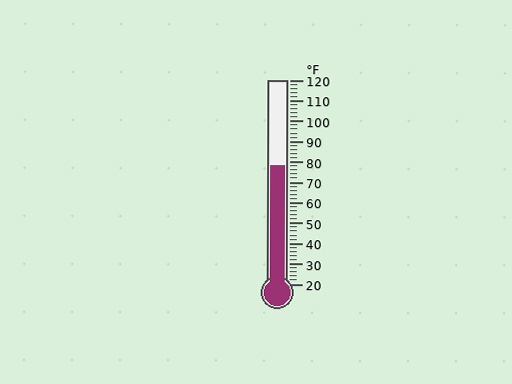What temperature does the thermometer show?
The thermometer shows approximately 78°F.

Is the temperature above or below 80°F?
The temperature is below 80°F.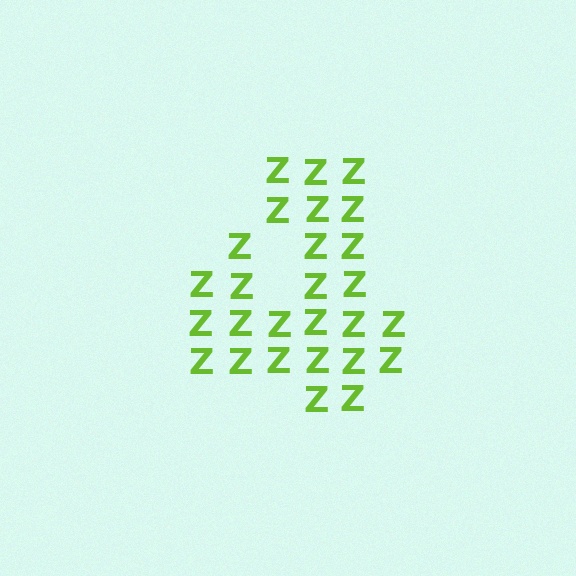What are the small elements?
The small elements are letter Z's.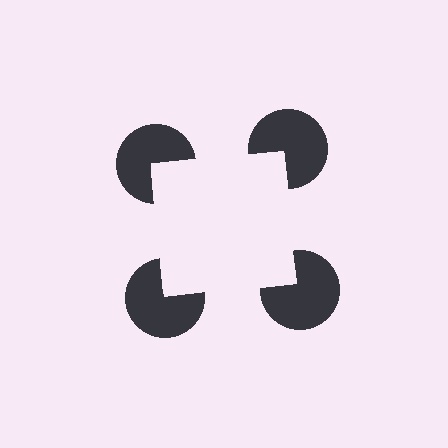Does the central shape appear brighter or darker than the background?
It typically appears slightly brighter than the background, even though no actual brightness change is drawn.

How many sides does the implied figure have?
4 sides.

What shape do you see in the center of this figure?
An illusory square — its edges are inferred from the aligned wedge cuts in the pac-man discs, not physically drawn.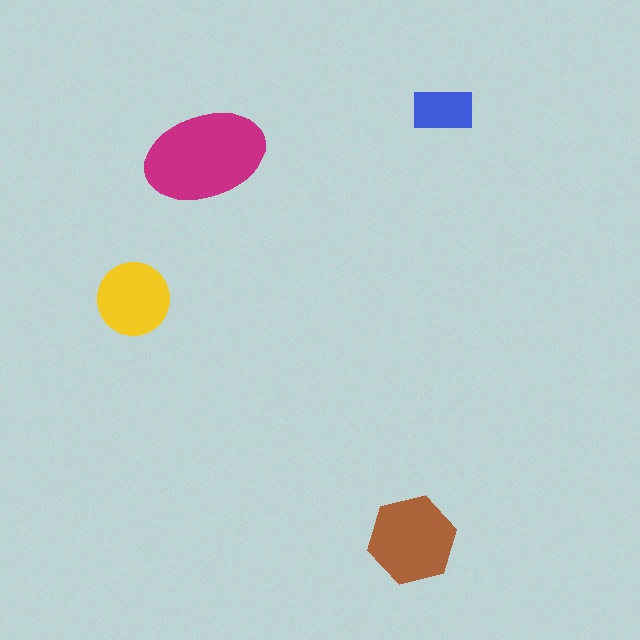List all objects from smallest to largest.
The blue rectangle, the yellow circle, the brown hexagon, the magenta ellipse.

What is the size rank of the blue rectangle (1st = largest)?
4th.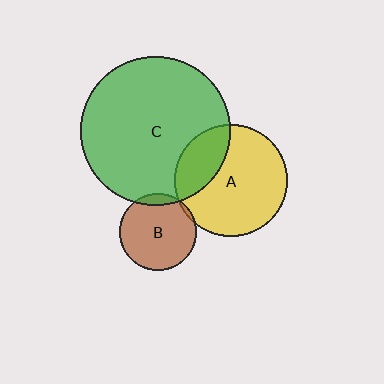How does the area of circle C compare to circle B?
Approximately 3.7 times.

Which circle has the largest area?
Circle C (green).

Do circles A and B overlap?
Yes.